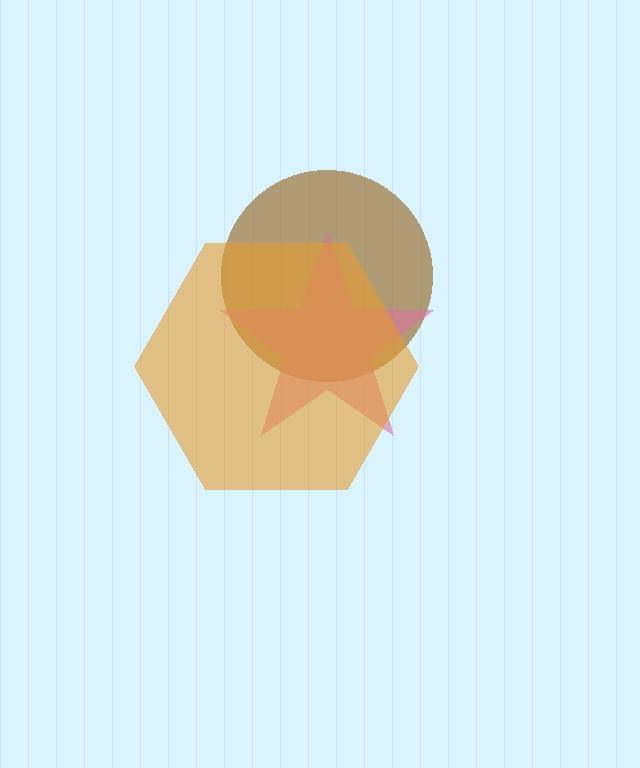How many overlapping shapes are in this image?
There are 3 overlapping shapes in the image.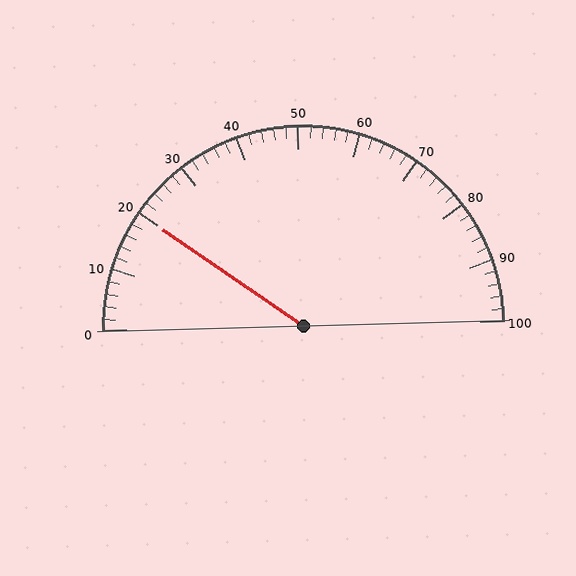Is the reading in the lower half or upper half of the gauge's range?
The reading is in the lower half of the range (0 to 100).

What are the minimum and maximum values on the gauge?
The gauge ranges from 0 to 100.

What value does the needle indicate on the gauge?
The needle indicates approximately 20.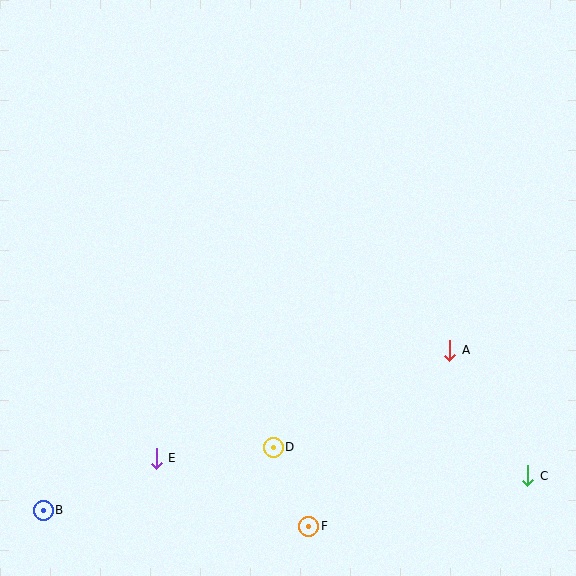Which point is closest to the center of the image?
Point D at (273, 447) is closest to the center.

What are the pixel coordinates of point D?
Point D is at (273, 447).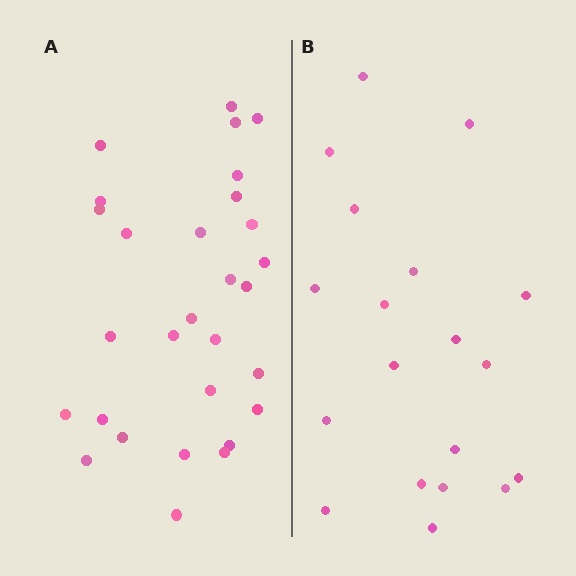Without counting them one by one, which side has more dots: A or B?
Region A (the left region) has more dots.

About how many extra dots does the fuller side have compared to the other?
Region A has roughly 10 or so more dots than region B.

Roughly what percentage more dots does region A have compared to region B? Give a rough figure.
About 55% more.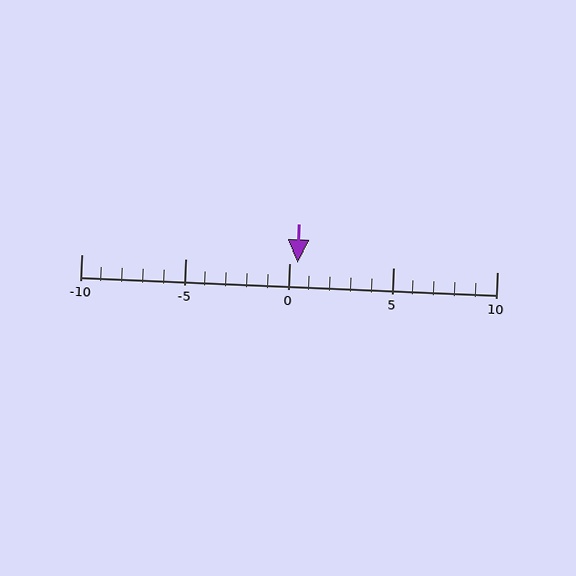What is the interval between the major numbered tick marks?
The major tick marks are spaced 5 units apart.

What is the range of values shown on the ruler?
The ruler shows values from -10 to 10.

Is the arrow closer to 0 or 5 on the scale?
The arrow is closer to 0.